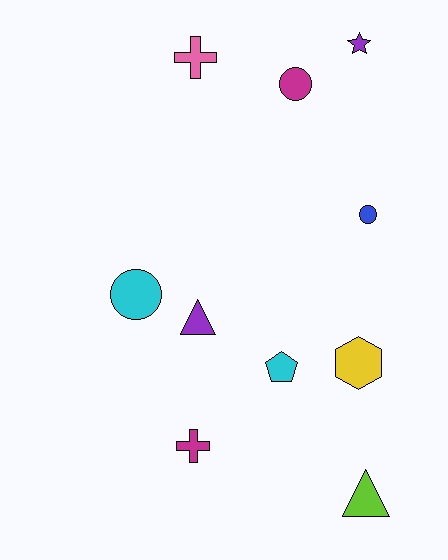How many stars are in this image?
There is 1 star.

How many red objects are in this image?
There are no red objects.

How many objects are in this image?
There are 10 objects.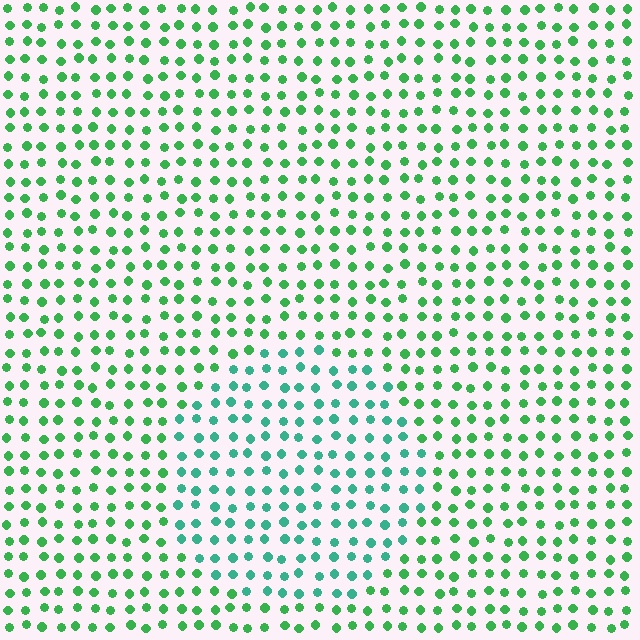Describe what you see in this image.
The image is filled with small green elements in a uniform arrangement. A circle-shaped region is visible where the elements are tinted to a slightly different hue, forming a subtle color boundary.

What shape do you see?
I see a circle.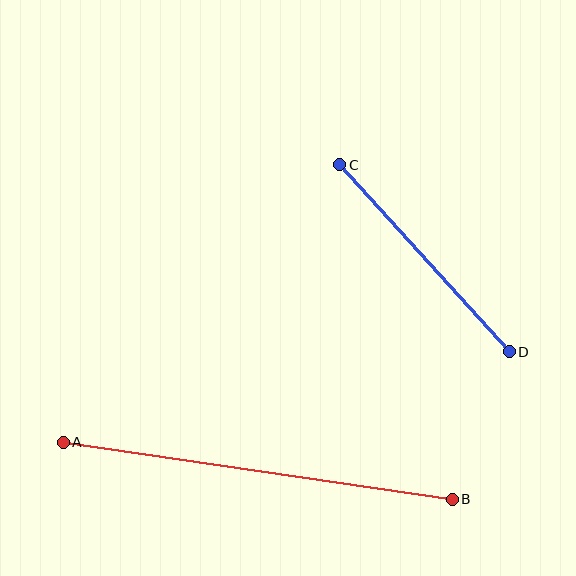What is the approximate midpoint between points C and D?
The midpoint is at approximately (425, 258) pixels.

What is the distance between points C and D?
The distance is approximately 253 pixels.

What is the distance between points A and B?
The distance is approximately 393 pixels.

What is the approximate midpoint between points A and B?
The midpoint is at approximately (258, 471) pixels.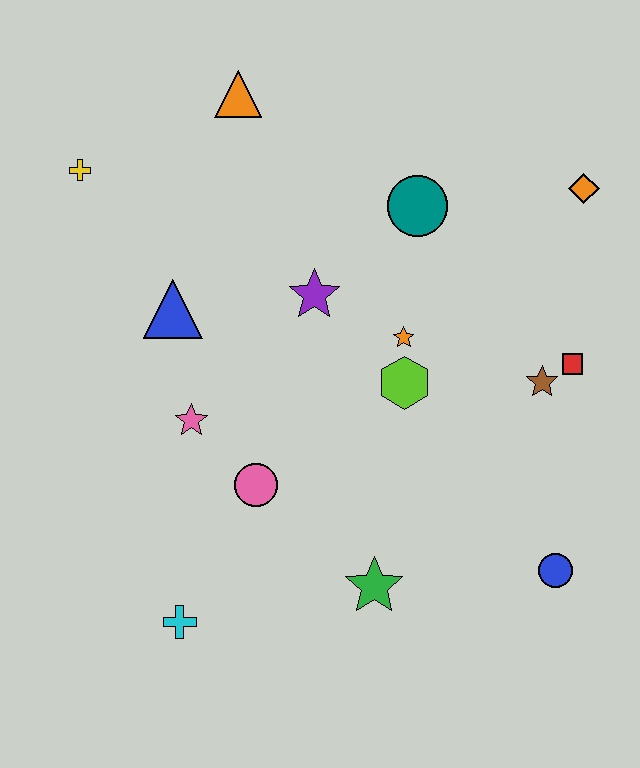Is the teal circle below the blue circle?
No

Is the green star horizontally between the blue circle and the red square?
No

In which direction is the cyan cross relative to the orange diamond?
The cyan cross is below the orange diamond.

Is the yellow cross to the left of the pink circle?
Yes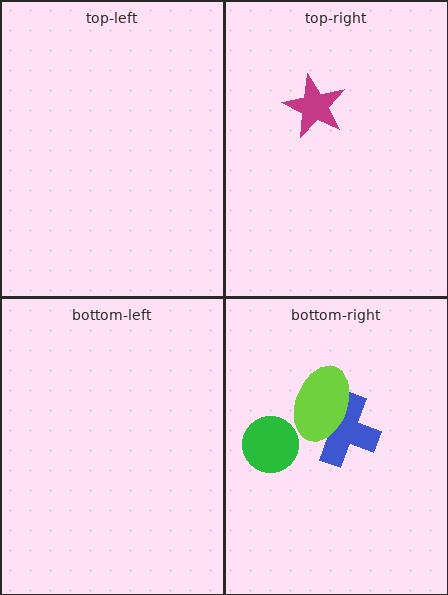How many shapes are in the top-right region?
1.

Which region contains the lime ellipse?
The bottom-right region.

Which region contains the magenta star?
The top-right region.